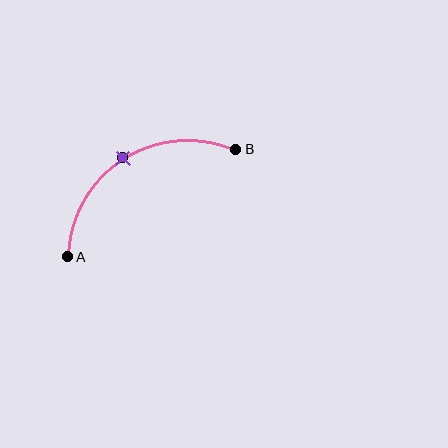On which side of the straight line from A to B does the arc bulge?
The arc bulges above the straight line connecting A and B.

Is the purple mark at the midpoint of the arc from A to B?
Yes. The purple mark lies on the arc at equal arc-length from both A and B — it is the arc midpoint.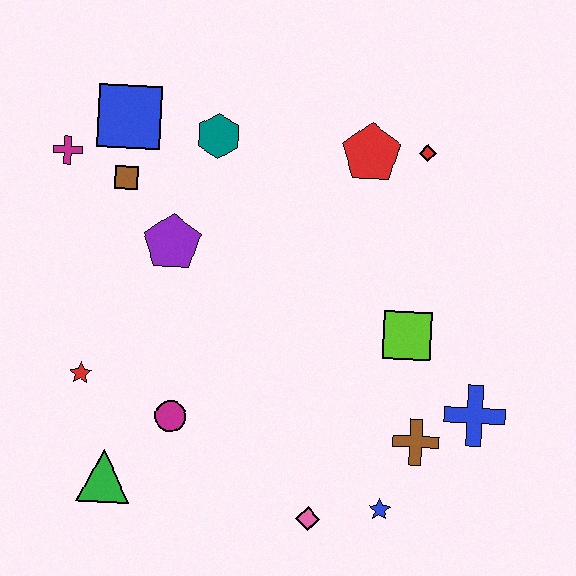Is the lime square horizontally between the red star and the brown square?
No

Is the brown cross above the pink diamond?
Yes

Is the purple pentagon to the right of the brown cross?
No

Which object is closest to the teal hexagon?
The blue square is closest to the teal hexagon.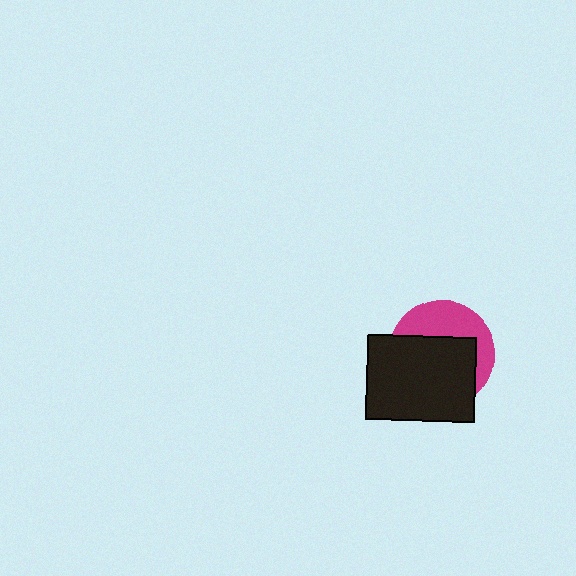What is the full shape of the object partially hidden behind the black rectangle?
The partially hidden object is a magenta circle.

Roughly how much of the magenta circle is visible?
A small part of it is visible (roughly 39%).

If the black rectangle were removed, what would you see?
You would see the complete magenta circle.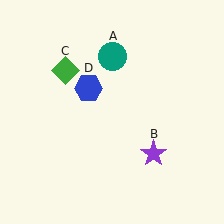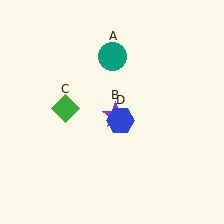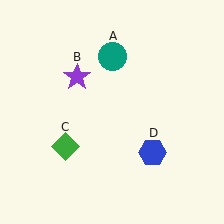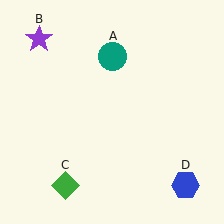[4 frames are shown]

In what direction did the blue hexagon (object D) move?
The blue hexagon (object D) moved down and to the right.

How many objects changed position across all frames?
3 objects changed position: purple star (object B), green diamond (object C), blue hexagon (object D).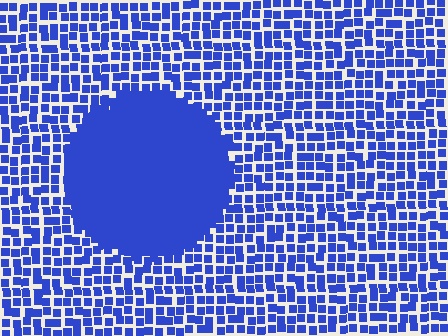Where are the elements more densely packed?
The elements are more densely packed inside the circle boundary.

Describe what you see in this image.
The image contains small blue elements arranged at two different densities. A circle-shaped region is visible where the elements are more densely packed than the surrounding area.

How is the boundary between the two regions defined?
The boundary is defined by a change in element density (approximately 2.4x ratio). All elements are the same color, size, and shape.